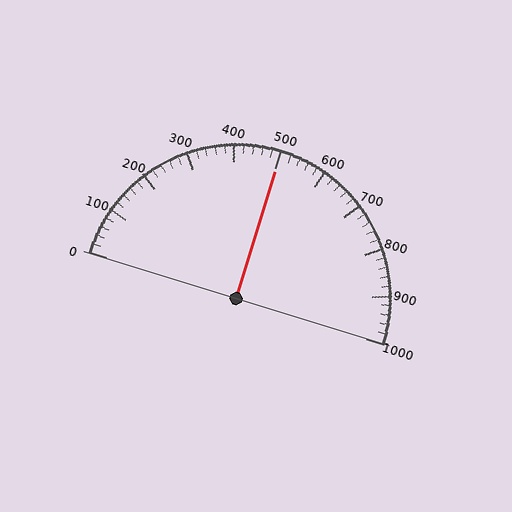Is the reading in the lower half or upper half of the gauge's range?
The reading is in the upper half of the range (0 to 1000).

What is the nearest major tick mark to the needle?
The nearest major tick mark is 500.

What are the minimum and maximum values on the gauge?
The gauge ranges from 0 to 1000.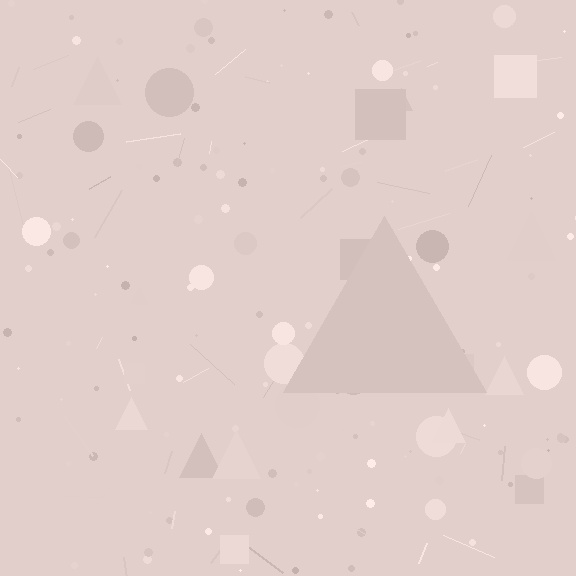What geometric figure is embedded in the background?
A triangle is embedded in the background.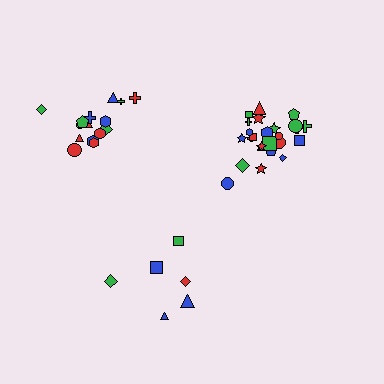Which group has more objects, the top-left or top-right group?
The top-right group.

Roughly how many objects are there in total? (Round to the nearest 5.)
Roughly 45 objects in total.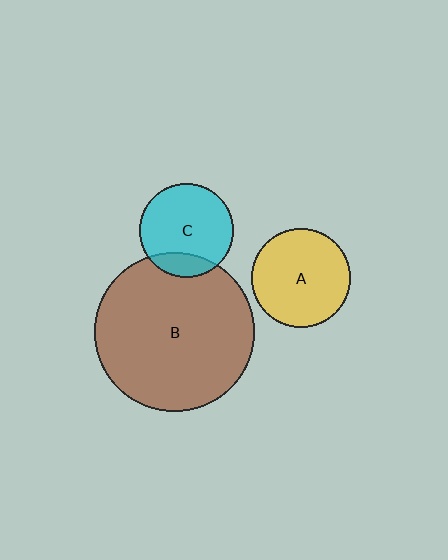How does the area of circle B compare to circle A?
Approximately 2.6 times.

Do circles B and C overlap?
Yes.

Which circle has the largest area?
Circle B (brown).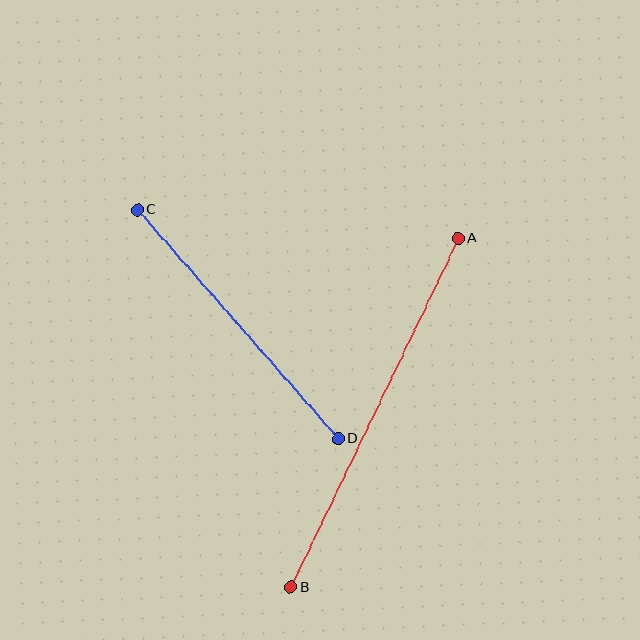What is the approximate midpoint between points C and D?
The midpoint is at approximately (238, 324) pixels.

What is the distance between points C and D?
The distance is approximately 304 pixels.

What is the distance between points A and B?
The distance is approximately 387 pixels.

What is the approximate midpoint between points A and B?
The midpoint is at approximately (375, 413) pixels.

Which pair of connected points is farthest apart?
Points A and B are farthest apart.